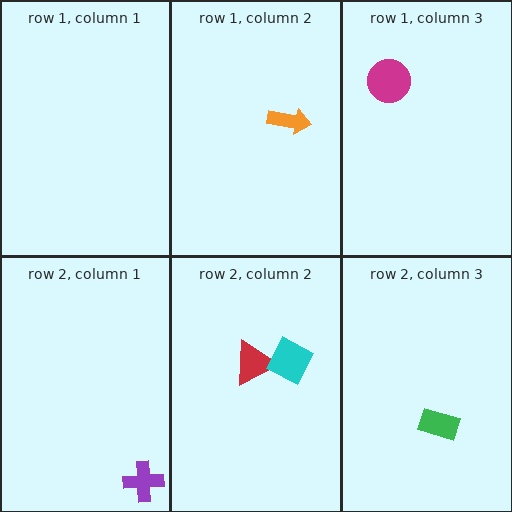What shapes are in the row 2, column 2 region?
The red triangle, the cyan diamond.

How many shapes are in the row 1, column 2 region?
1.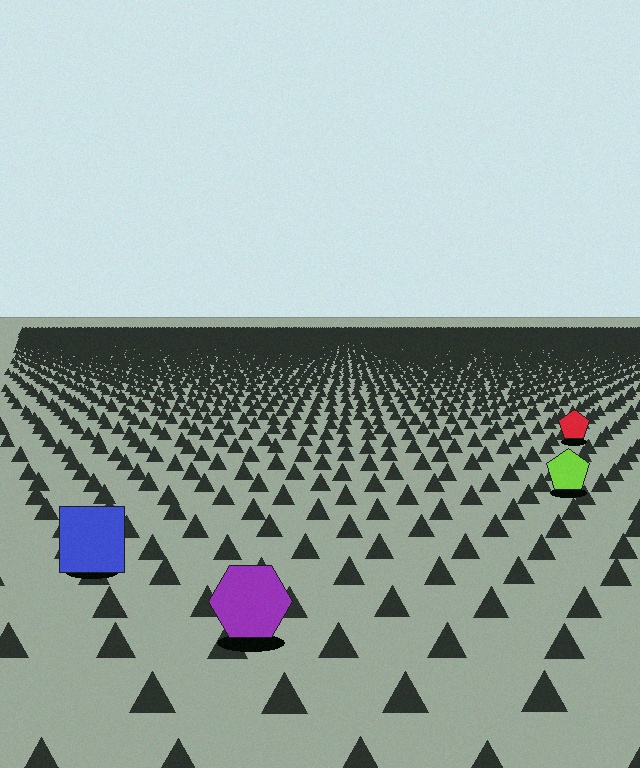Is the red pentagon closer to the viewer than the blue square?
No. The blue square is closer — you can tell from the texture gradient: the ground texture is coarser near it.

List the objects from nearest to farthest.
From nearest to farthest: the purple hexagon, the blue square, the lime pentagon, the red pentagon.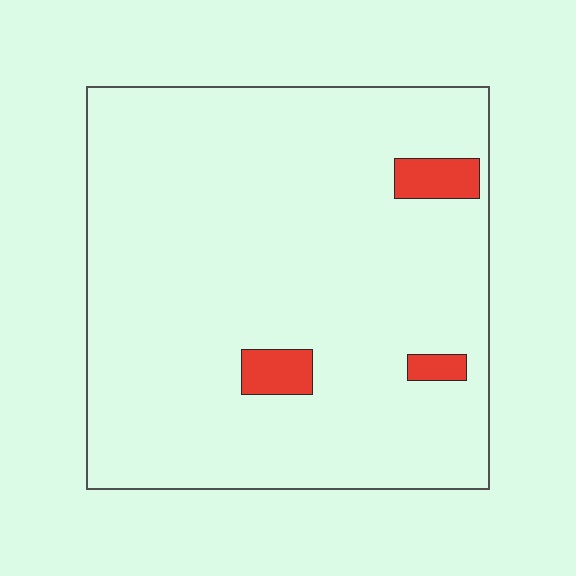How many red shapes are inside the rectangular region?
3.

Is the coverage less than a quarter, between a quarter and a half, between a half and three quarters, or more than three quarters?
Less than a quarter.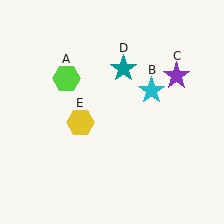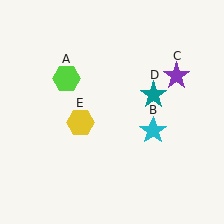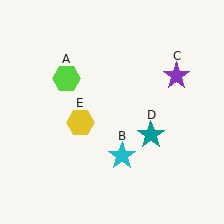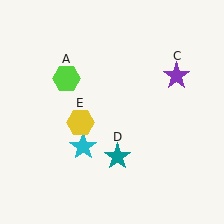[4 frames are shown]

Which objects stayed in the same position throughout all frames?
Lime hexagon (object A) and purple star (object C) and yellow hexagon (object E) remained stationary.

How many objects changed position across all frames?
2 objects changed position: cyan star (object B), teal star (object D).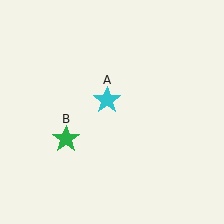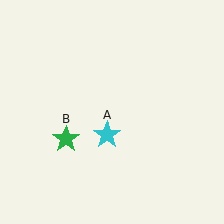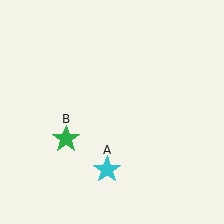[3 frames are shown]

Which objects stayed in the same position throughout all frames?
Green star (object B) remained stationary.